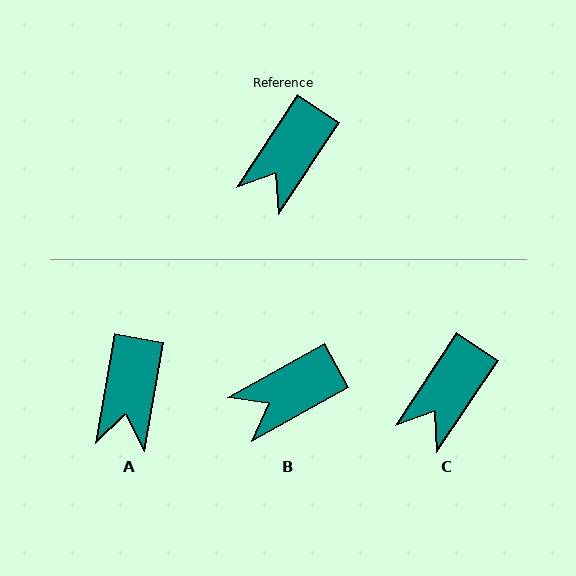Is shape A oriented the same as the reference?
No, it is off by about 24 degrees.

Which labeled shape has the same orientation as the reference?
C.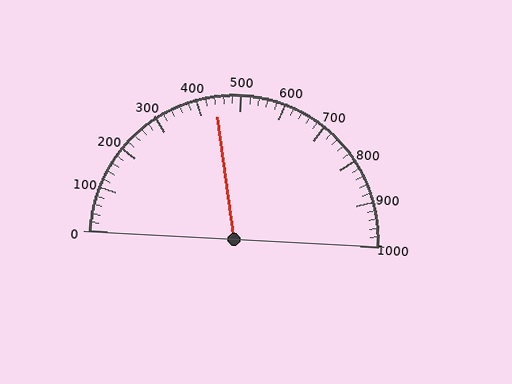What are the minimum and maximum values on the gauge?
The gauge ranges from 0 to 1000.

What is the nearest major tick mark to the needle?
The nearest major tick mark is 400.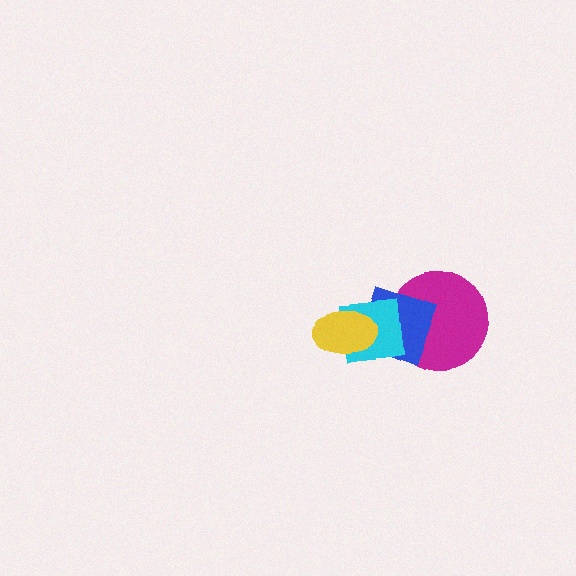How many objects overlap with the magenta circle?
2 objects overlap with the magenta circle.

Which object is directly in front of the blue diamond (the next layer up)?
The cyan square is directly in front of the blue diamond.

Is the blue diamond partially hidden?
Yes, it is partially covered by another shape.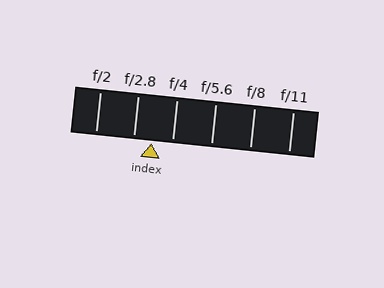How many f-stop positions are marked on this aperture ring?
There are 6 f-stop positions marked.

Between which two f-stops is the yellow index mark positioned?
The index mark is between f/2.8 and f/4.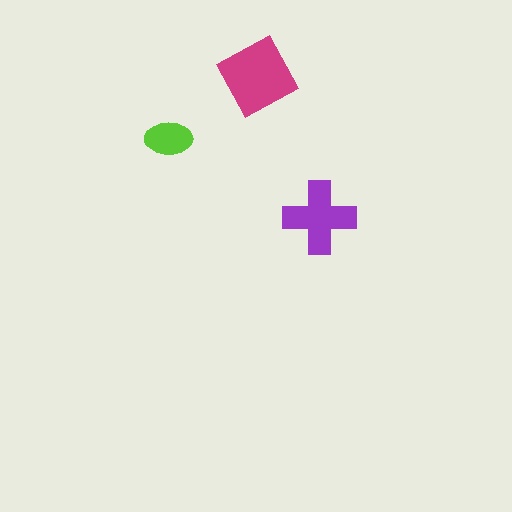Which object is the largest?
The magenta diamond.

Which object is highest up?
The magenta diamond is topmost.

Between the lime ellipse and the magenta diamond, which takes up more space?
The magenta diamond.